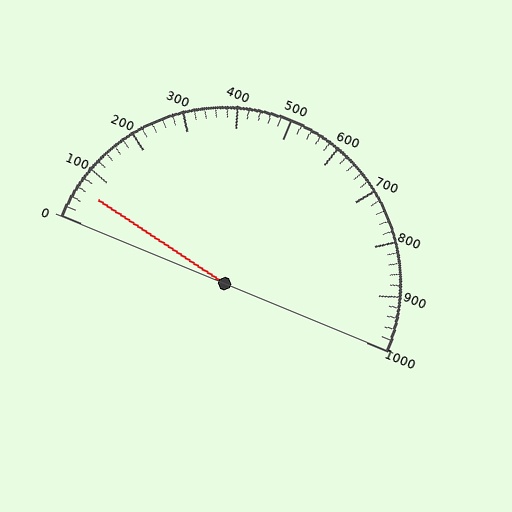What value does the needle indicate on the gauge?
The needle indicates approximately 60.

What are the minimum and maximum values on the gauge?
The gauge ranges from 0 to 1000.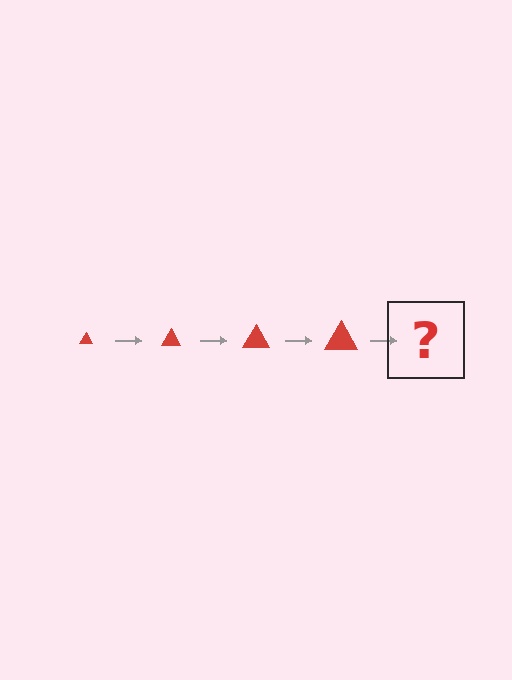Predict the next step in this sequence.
The next step is a red triangle, larger than the previous one.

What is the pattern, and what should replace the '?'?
The pattern is that the triangle gets progressively larger each step. The '?' should be a red triangle, larger than the previous one.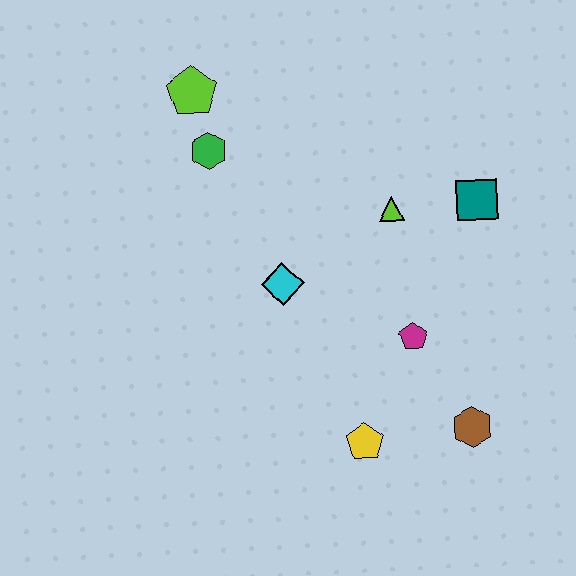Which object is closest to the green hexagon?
The lime pentagon is closest to the green hexagon.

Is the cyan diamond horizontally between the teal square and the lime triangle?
No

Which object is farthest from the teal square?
The lime pentagon is farthest from the teal square.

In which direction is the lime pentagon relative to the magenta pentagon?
The lime pentagon is above the magenta pentagon.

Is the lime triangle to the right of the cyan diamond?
Yes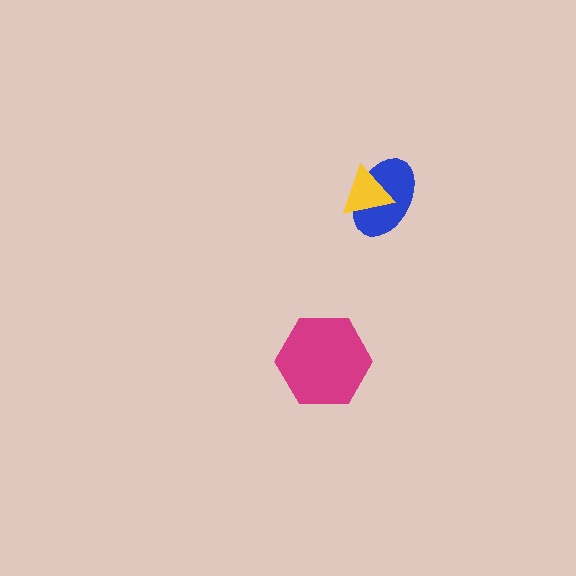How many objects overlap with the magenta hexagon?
0 objects overlap with the magenta hexagon.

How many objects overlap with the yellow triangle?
1 object overlaps with the yellow triangle.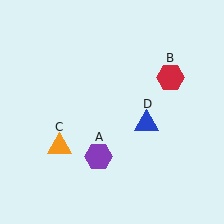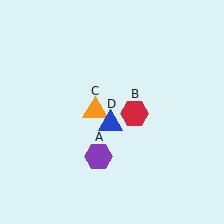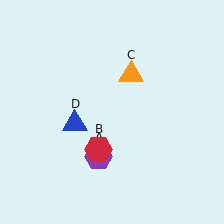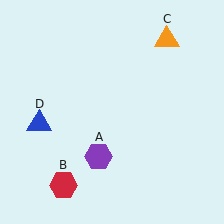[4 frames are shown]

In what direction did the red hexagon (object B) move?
The red hexagon (object B) moved down and to the left.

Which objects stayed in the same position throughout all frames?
Purple hexagon (object A) remained stationary.